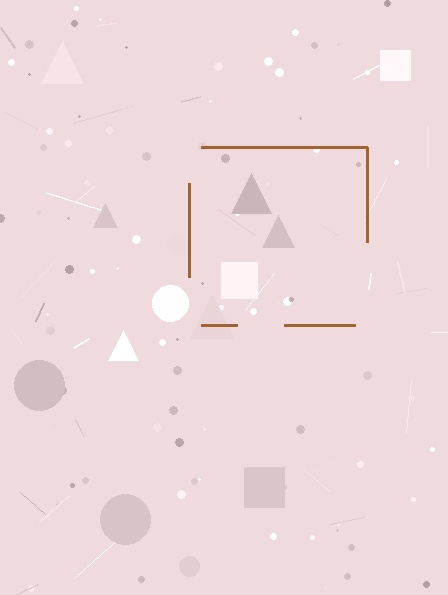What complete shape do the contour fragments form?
The contour fragments form a square.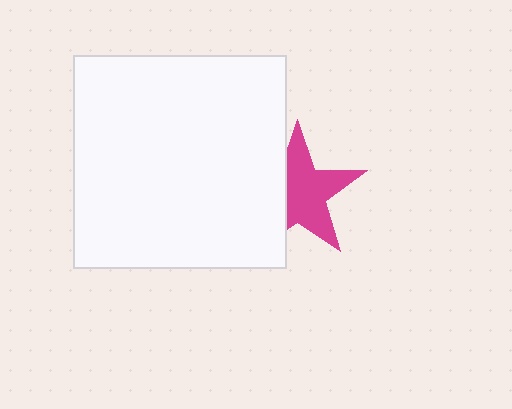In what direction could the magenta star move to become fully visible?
The magenta star could move right. That would shift it out from behind the white square entirely.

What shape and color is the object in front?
The object in front is a white square.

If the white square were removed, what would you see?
You would see the complete magenta star.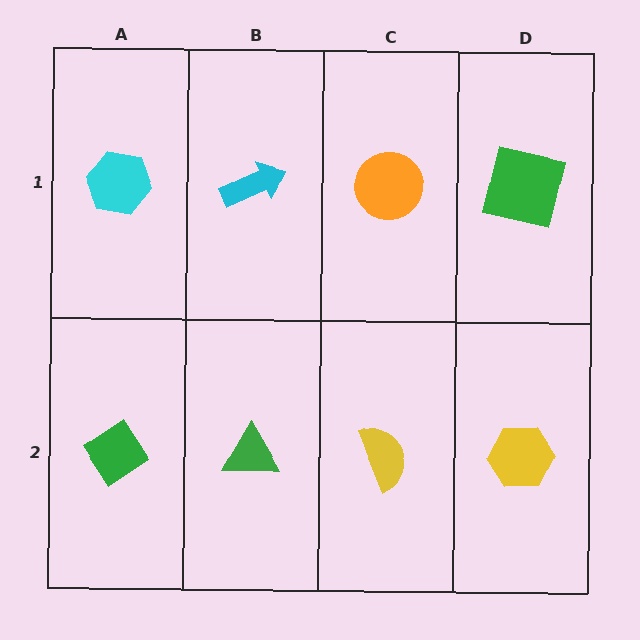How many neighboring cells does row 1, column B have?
3.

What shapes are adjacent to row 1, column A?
A green diamond (row 2, column A), a cyan arrow (row 1, column B).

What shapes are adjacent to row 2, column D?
A green square (row 1, column D), a yellow semicircle (row 2, column C).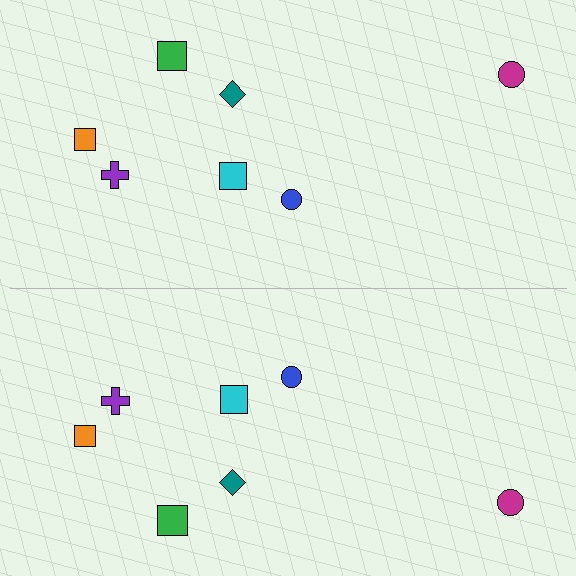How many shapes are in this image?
There are 14 shapes in this image.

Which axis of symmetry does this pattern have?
The pattern has a horizontal axis of symmetry running through the center of the image.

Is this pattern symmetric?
Yes, this pattern has bilateral (reflection) symmetry.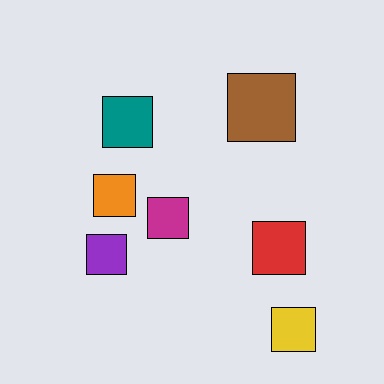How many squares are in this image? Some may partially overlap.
There are 7 squares.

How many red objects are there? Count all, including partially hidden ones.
There is 1 red object.